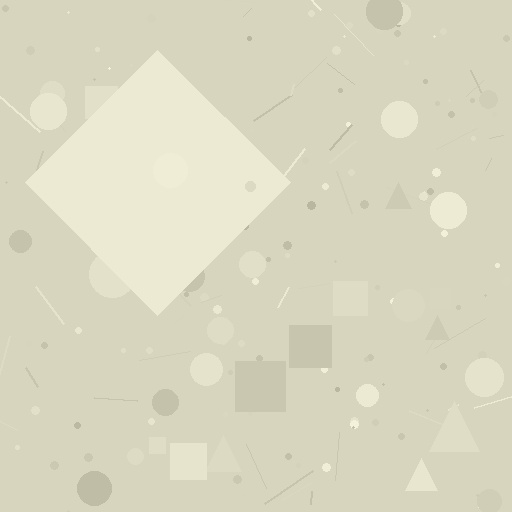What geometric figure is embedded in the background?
A diamond is embedded in the background.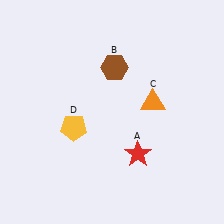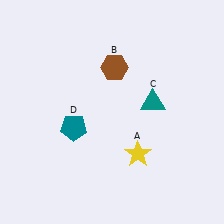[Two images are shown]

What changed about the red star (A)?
In Image 1, A is red. In Image 2, it changed to yellow.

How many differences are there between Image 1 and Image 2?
There are 3 differences between the two images.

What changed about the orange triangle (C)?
In Image 1, C is orange. In Image 2, it changed to teal.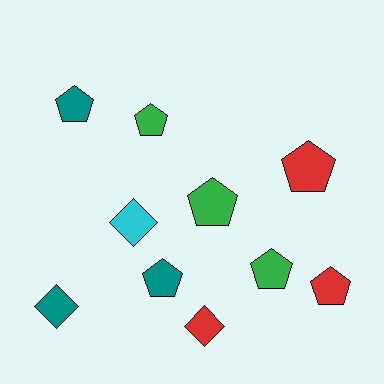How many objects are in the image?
There are 10 objects.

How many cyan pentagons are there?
There are no cyan pentagons.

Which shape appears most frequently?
Pentagon, with 7 objects.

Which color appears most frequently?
Teal, with 3 objects.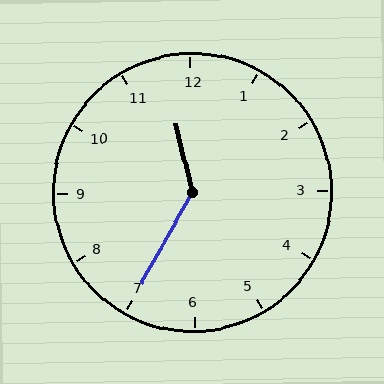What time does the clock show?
11:35.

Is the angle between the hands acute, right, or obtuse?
It is obtuse.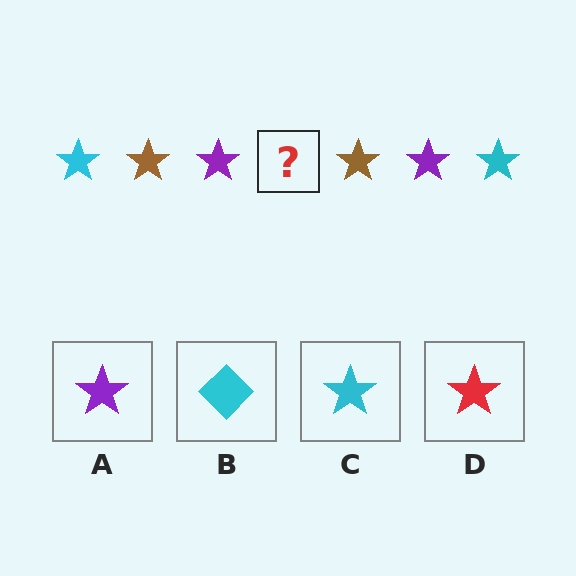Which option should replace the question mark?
Option C.